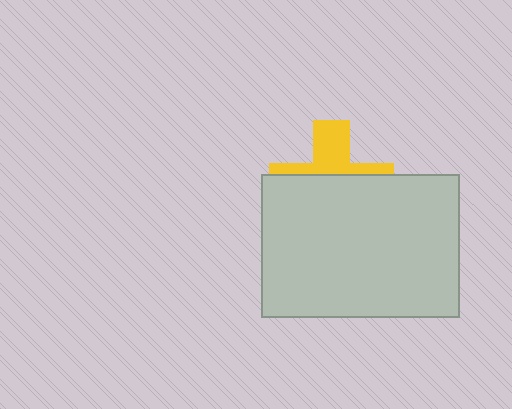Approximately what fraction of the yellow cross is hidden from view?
Roughly 64% of the yellow cross is hidden behind the light gray rectangle.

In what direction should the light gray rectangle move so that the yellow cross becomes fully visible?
The light gray rectangle should move down. That is the shortest direction to clear the overlap and leave the yellow cross fully visible.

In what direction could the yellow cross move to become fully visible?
The yellow cross could move up. That would shift it out from behind the light gray rectangle entirely.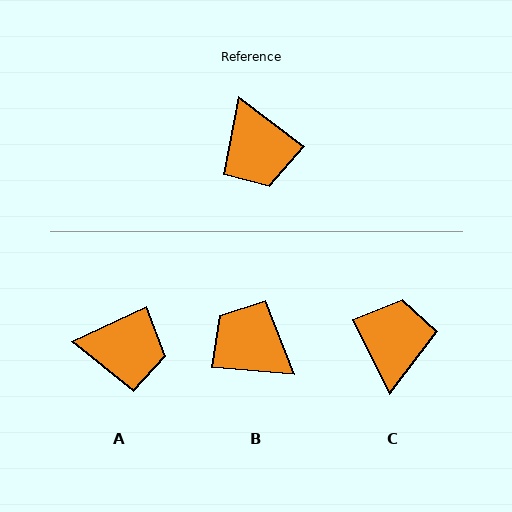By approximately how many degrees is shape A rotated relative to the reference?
Approximately 63 degrees counter-clockwise.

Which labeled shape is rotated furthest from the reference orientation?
C, about 153 degrees away.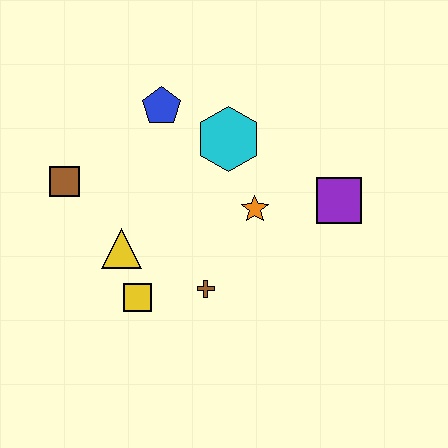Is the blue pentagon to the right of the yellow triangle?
Yes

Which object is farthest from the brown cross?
The blue pentagon is farthest from the brown cross.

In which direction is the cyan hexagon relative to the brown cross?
The cyan hexagon is above the brown cross.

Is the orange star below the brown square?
Yes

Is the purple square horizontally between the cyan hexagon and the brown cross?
No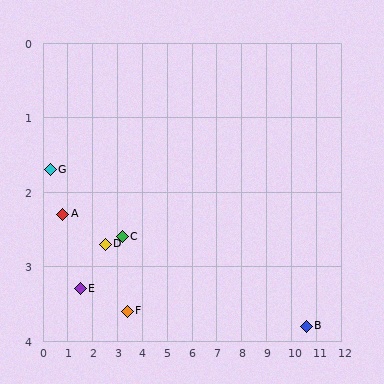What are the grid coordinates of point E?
Point E is at approximately (1.5, 3.3).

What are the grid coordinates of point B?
Point B is at approximately (10.6, 3.8).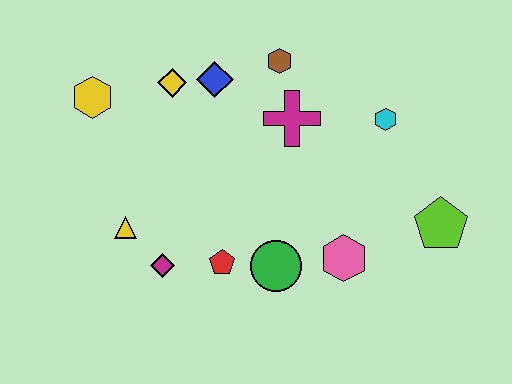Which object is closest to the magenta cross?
The brown hexagon is closest to the magenta cross.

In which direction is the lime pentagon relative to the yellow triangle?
The lime pentagon is to the right of the yellow triangle.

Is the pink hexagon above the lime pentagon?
No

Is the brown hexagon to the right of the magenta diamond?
Yes